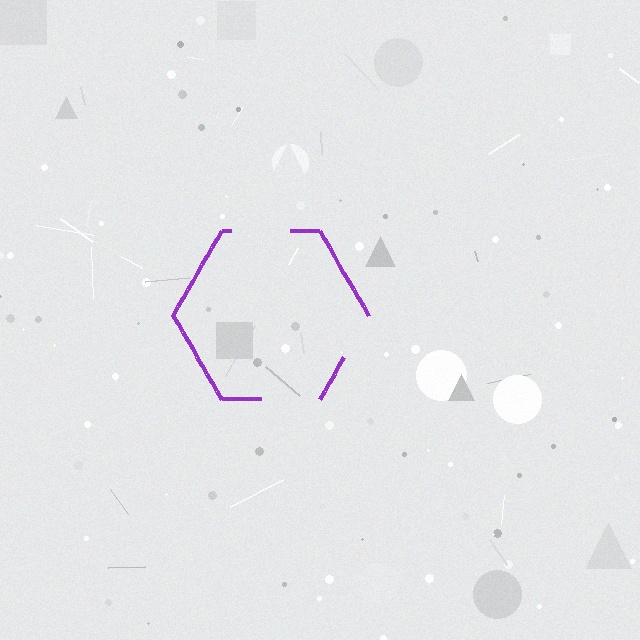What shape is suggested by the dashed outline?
The dashed outline suggests a hexagon.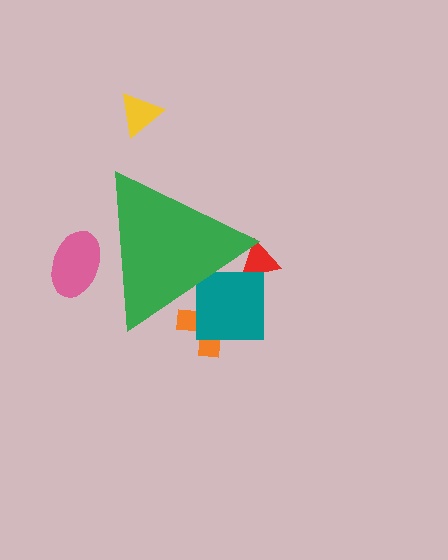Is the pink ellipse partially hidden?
Yes, the pink ellipse is partially hidden behind the green triangle.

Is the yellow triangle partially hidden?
No, the yellow triangle is fully visible.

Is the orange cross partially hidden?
Yes, the orange cross is partially hidden behind the green triangle.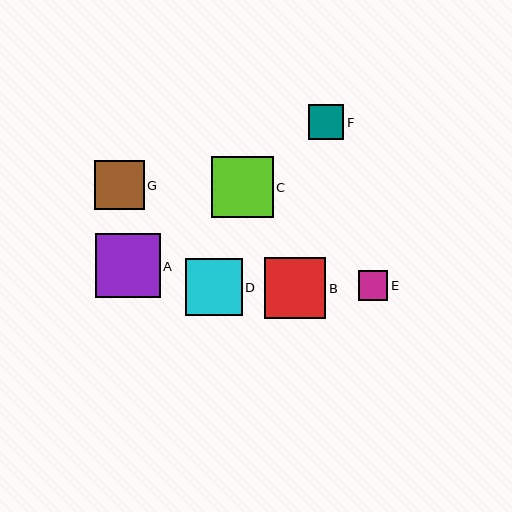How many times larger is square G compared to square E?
Square G is approximately 1.7 times the size of square E.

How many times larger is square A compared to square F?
Square A is approximately 1.8 times the size of square F.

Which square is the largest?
Square A is the largest with a size of approximately 64 pixels.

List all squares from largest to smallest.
From largest to smallest: A, C, B, D, G, F, E.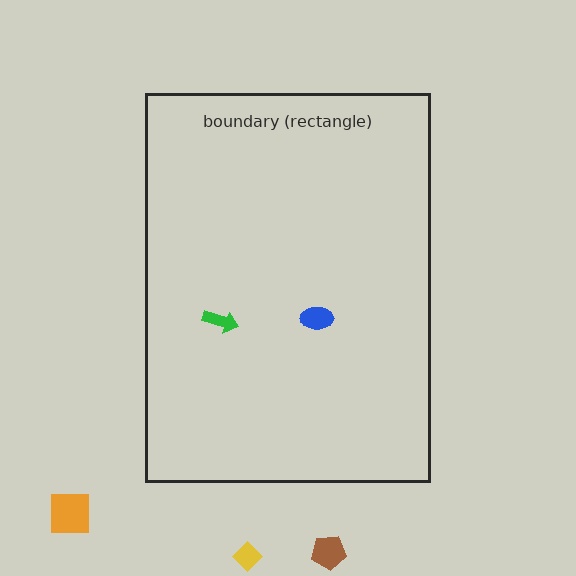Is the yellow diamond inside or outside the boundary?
Outside.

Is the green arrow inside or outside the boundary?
Inside.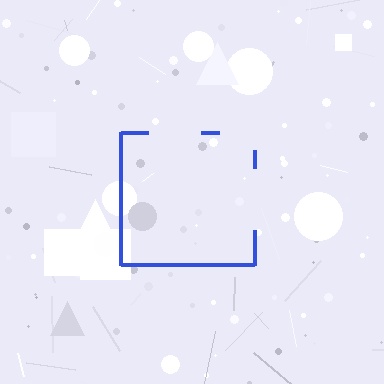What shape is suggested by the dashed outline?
The dashed outline suggests a square.